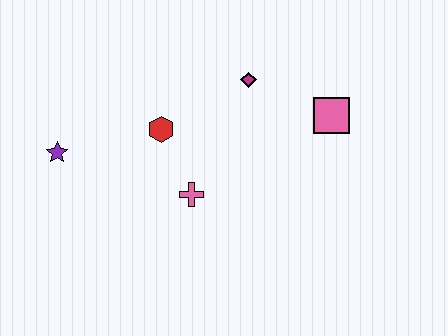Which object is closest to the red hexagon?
The pink cross is closest to the red hexagon.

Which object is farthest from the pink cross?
The pink square is farthest from the pink cross.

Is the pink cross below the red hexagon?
Yes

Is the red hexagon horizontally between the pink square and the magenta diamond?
No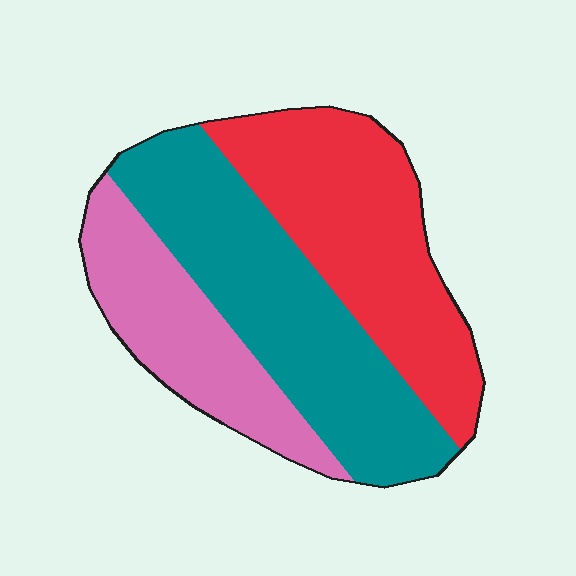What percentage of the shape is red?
Red takes up about three eighths (3/8) of the shape.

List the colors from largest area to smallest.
From largest to smallest: teal, red, pink.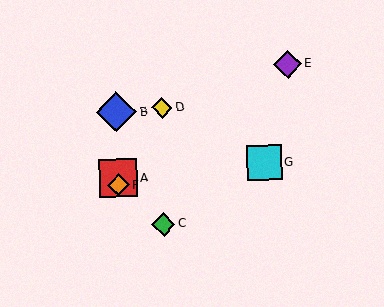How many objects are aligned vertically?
3 objects (A, B, F) are aligned vertically.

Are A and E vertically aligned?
No, A is at x≈118 and E is at x≈287.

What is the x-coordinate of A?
Object A is at x≈118.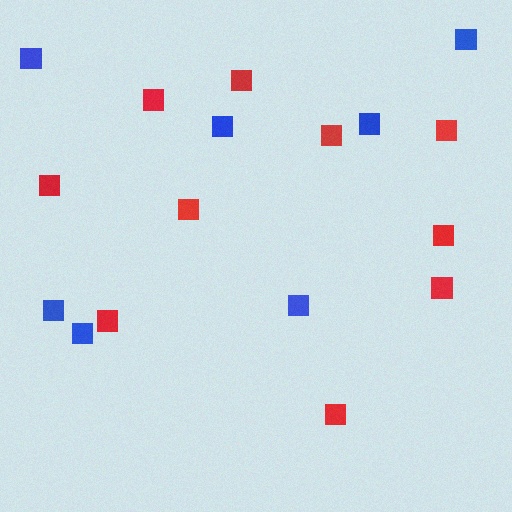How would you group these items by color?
There are 2 groups: one group of red squares (10) and one group of blue squares (7).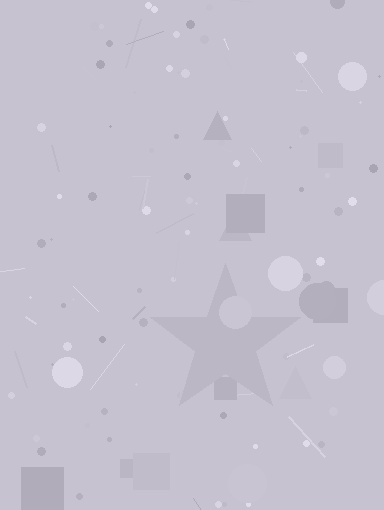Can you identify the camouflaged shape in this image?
The camouflaged shape is a star.